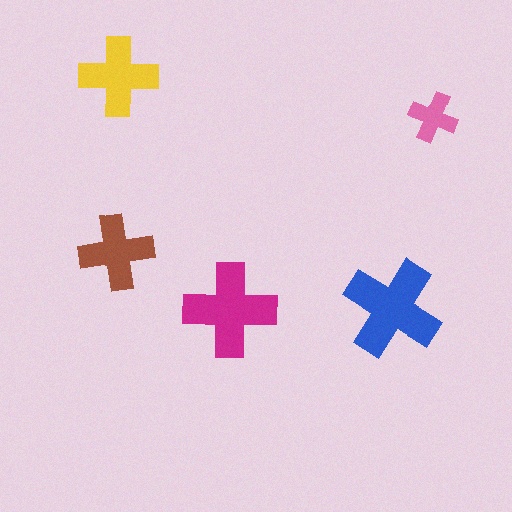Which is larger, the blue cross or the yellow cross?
The blue one.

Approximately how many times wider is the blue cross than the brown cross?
About 1.5 times wider.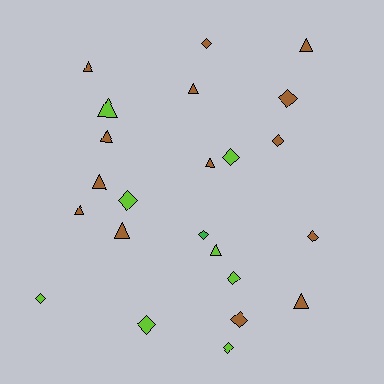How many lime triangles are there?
There are 2 lime triangles.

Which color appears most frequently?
Brown, with 14 objects.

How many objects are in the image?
There are 23 objects.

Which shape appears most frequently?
Diamond, with 12 objects.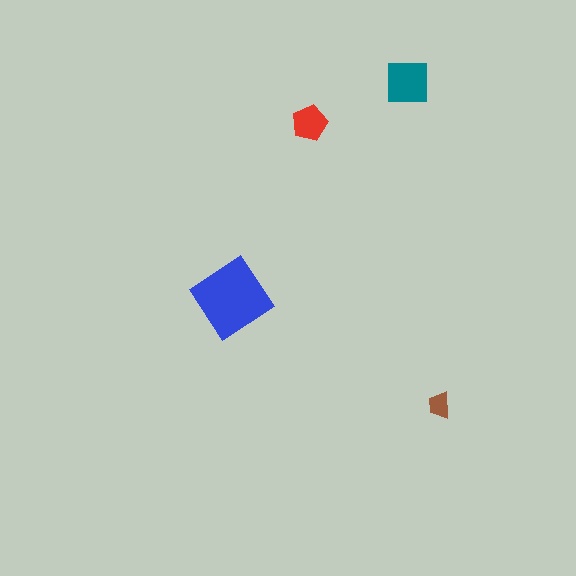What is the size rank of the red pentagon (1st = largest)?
3rd.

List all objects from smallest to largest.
The brown trapezoid, the red pentagon, the teal square, the blue diamond.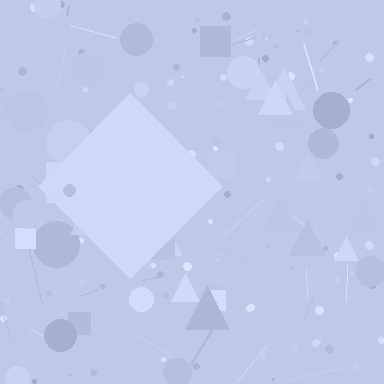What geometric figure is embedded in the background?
A diamond is embedded in the background.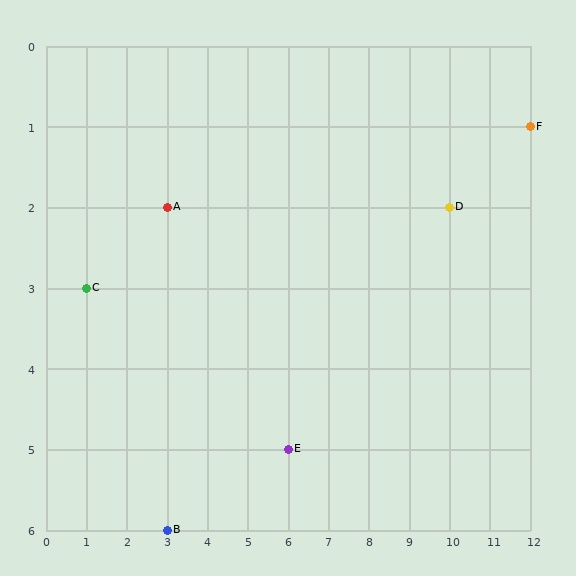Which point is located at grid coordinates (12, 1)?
Point F is at (12, 1).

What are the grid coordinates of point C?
Point C is at grid coordinates (1, 3).